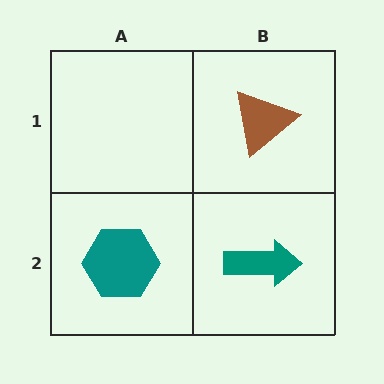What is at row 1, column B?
A brown triangle.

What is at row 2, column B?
A teal arrow.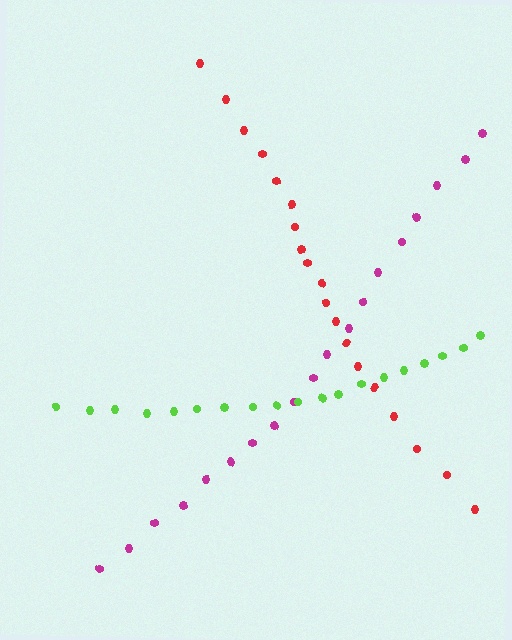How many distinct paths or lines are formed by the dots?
There are 3 distinct paths.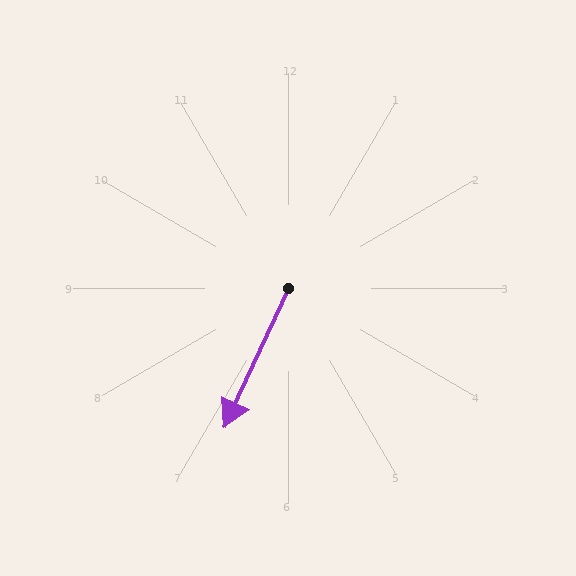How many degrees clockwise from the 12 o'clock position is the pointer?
Approximately 205 degrees.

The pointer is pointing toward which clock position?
Roughly 7 o'clock.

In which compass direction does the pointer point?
Southwest.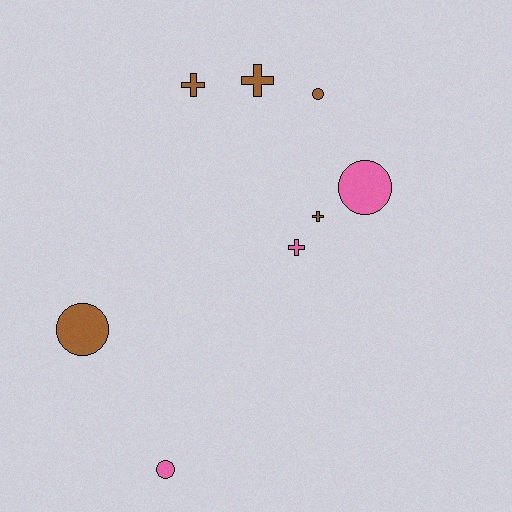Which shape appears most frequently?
Circle, with 4 objects.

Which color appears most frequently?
Brown, with 5 objects.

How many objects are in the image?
There are 8 objects.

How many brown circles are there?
There are 2 brown circles.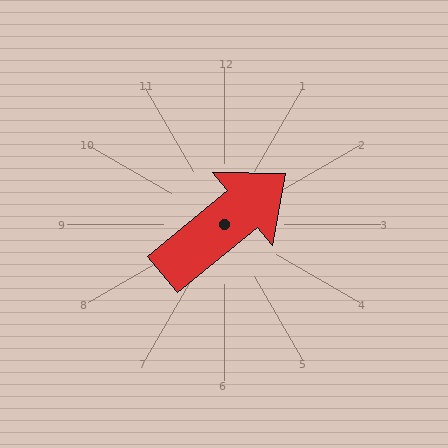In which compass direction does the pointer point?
Northeast.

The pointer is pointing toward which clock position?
Roughly 2 o'clock.